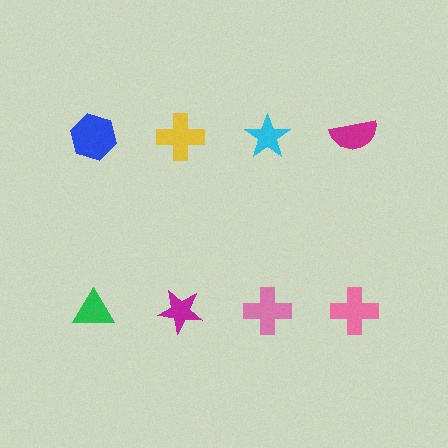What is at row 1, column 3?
A cyan star.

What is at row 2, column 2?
A magenta star.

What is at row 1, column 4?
A magenta semicircle.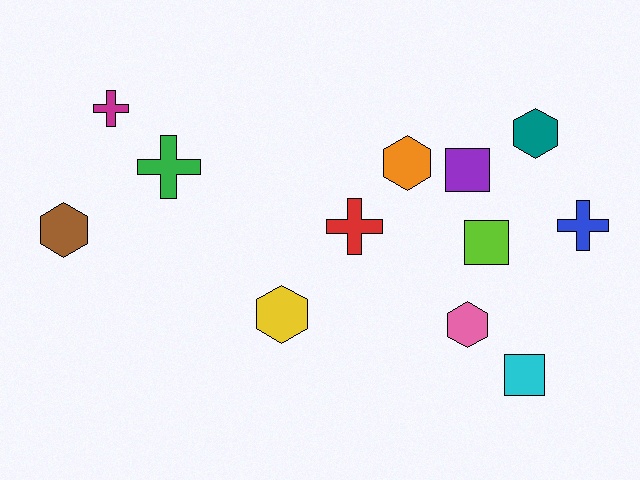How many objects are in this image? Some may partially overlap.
There are 12 objects.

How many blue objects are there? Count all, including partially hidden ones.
There is 1 blue object.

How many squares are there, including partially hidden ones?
There are 3 squares.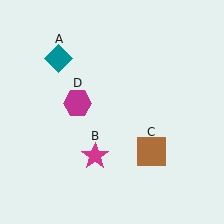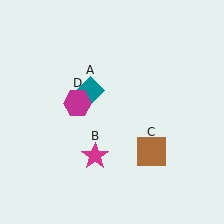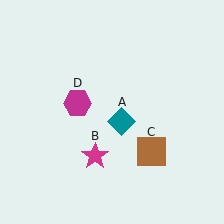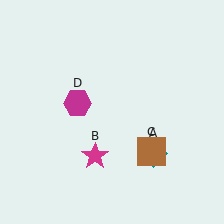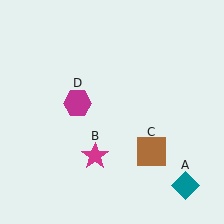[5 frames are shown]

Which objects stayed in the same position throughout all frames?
Magenta star (object B) and brown square (object C) and magenta hexagon (object D) remained stationary.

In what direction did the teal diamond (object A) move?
The teal diamond (object A) moved down and to the right.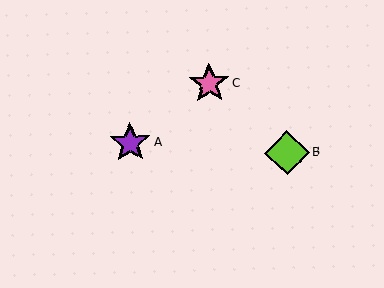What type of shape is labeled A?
Shape A is a purple star.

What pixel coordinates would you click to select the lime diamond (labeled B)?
Click at (287, 153) to select the lime diamond B.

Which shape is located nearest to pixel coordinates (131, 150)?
The purple star (labeled A) at (130, 143) is nearest to that location.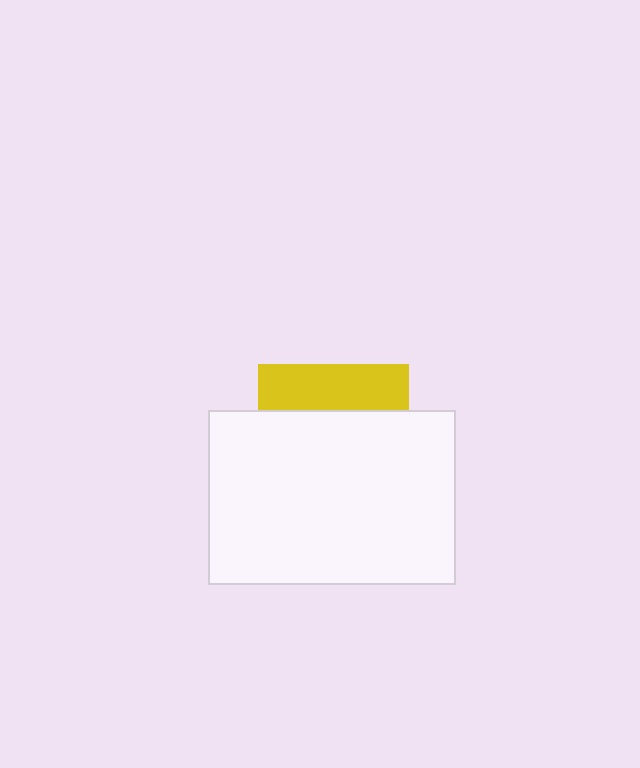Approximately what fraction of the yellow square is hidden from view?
Roughly 70% of the yellow square is hidden behind the white rectangle.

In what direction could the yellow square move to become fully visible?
The yellow square could move up. That would shift it out from behind the white rectangle entirely.